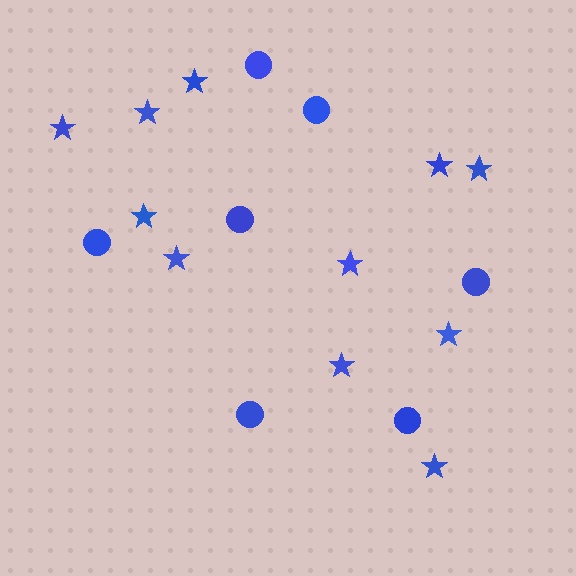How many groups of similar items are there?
There are 2 groups: one group of circles (7) and one group of stars (11).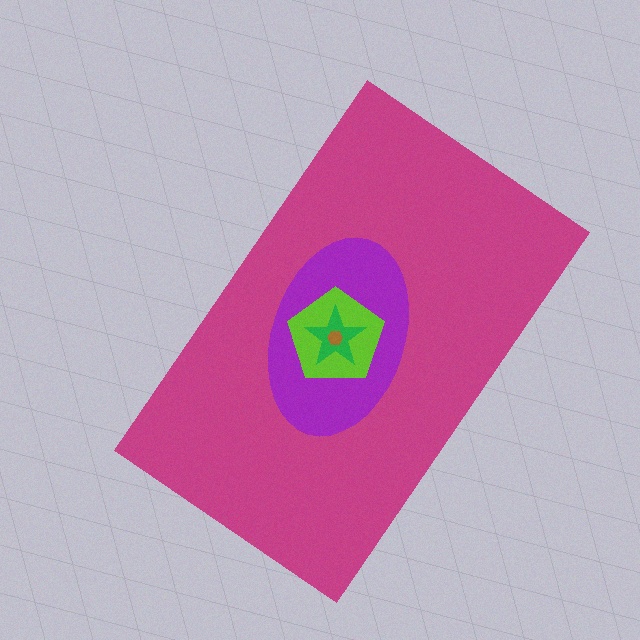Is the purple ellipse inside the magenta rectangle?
Yes.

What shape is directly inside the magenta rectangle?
The purple ellipse.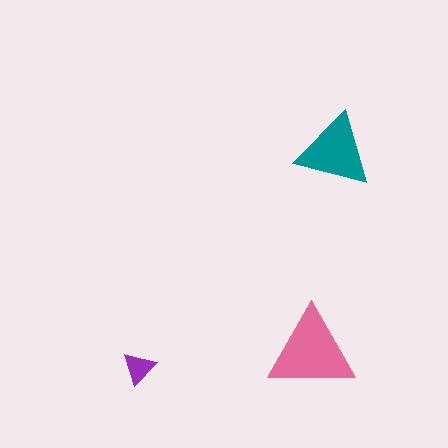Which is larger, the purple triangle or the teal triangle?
The teal one.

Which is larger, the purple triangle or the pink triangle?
The pink one.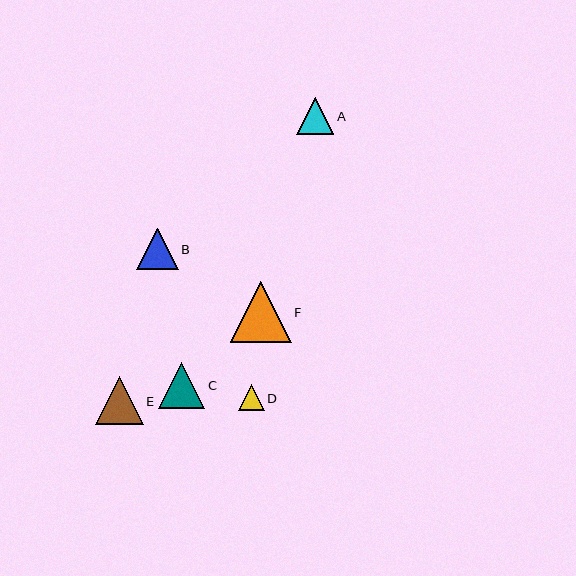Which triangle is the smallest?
Triangle D is the smallest with a size of approximately 26 pixels.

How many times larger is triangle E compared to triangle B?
Triangle E is approximately 1.1 times the size of triangle B.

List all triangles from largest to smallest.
From largest to smallest: F, E, C, B, A, D.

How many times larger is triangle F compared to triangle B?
Triangle F is approximately 1.5 times the size of triangle B.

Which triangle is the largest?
Triangle F is the largest with a size of approximately 61 pixels.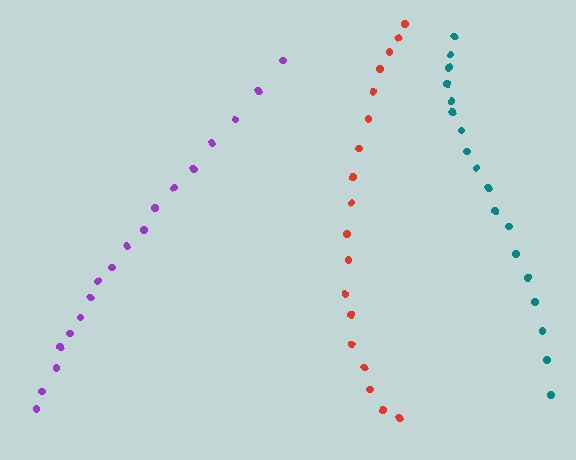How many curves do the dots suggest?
There are 3 distinct paths.